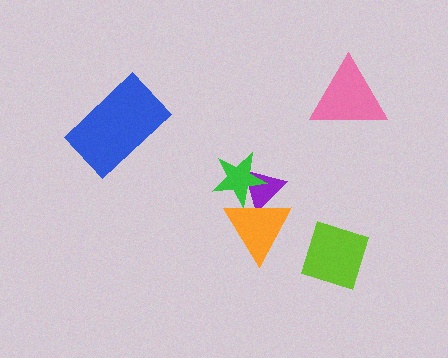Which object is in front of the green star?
The orange triangle is in front of the green star.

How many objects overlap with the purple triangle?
2 objects overlap with the purple triangle.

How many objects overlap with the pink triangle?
0 objects overlap with the pink triangle.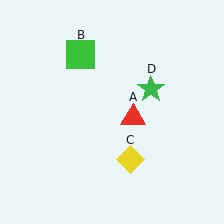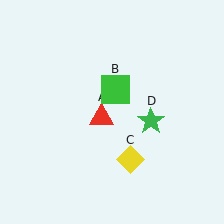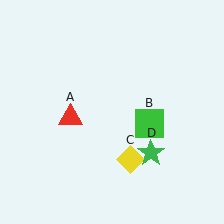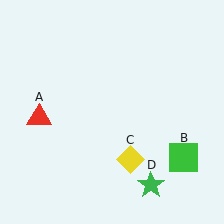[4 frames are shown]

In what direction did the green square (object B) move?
The green square (object B) moved down and to the right.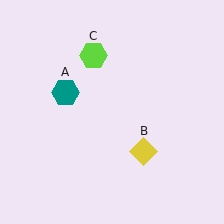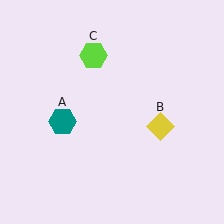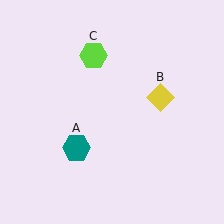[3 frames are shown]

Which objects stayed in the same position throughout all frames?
Lime hexagon (object C) remained stationary.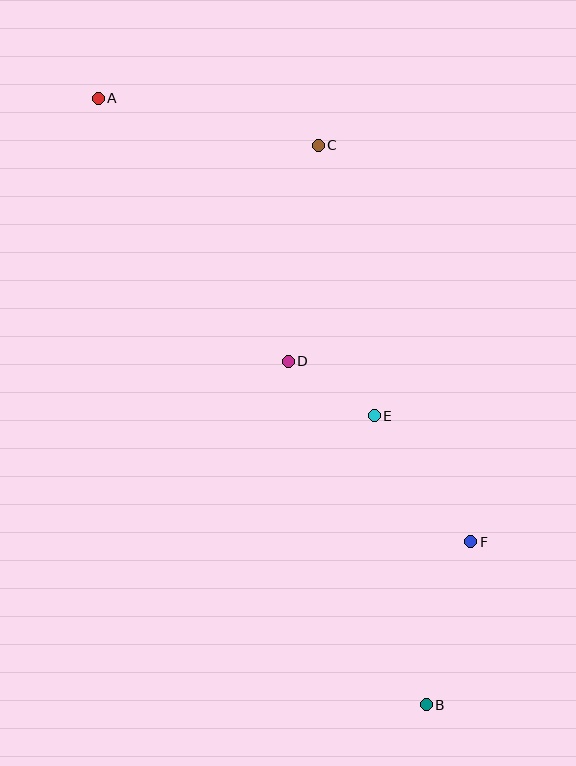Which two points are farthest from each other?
Points A and B are farthest from each other.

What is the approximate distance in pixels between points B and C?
The distance between B and C is approximately 570 pixels.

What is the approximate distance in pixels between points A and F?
The distance between A and F is approximately 579 pixels.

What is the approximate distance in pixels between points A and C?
The distance between A and C is approximately 225 pixels.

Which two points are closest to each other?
Points D and E are closest to each other.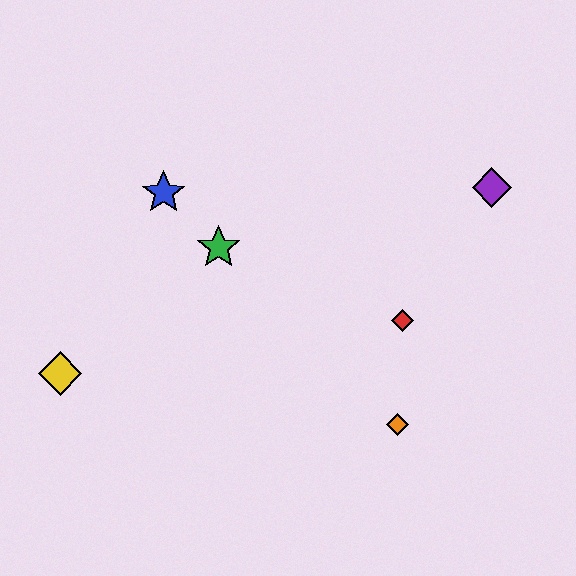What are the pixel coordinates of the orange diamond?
The orange diamond is at (398, 425).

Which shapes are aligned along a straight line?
The blue star, the green star, the orange diamond are aligned along a straight line.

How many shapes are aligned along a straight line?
3 shapes (the blue star, the green star, the orange diamond) are aligned along a straight line.